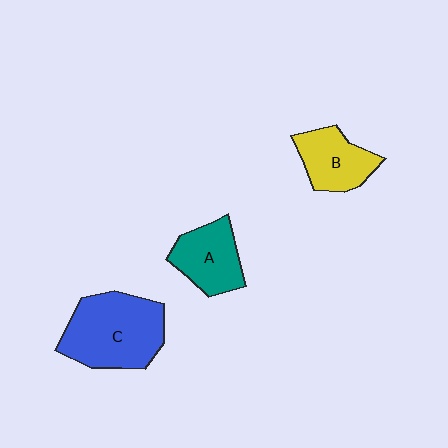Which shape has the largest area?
Shape C (blue).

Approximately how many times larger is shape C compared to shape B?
Approximately 1.7 times.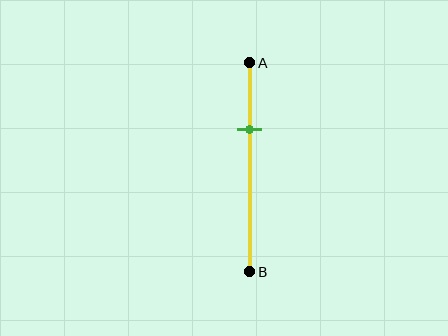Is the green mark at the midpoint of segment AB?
No, the mark is at about 30% from A, not at the 50% midpoint.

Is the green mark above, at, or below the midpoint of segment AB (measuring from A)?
The green mark is above the midpoint of segment AB.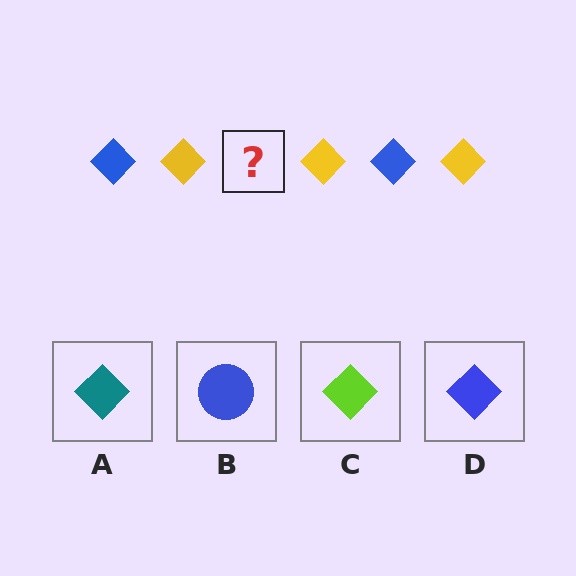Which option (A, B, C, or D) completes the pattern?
D.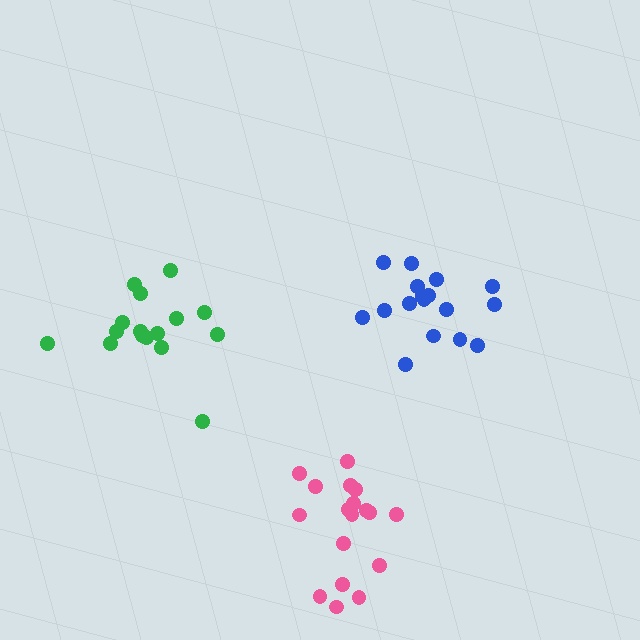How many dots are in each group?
Group 1: 17 dots, Group 2: 17 dots, Group 3: 18 dots (52 total).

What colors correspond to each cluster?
The clusters are colored: blue, green, pink.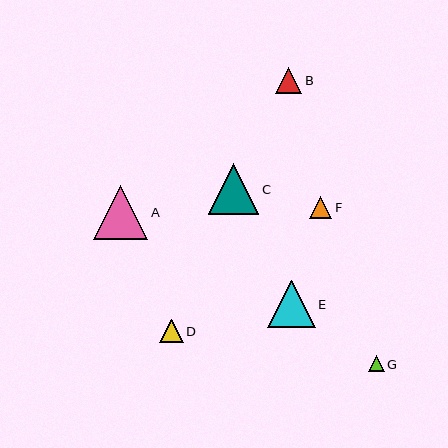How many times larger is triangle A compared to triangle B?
Triangle A is approximately 2.0 times the size of triangle B.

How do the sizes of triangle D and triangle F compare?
Triangle D and triangle F are approximately the same size.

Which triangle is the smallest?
Triangle G is the smallest with a size of approximately 16 pixels.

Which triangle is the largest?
Triangle A is the largest with a size of approximately 54 pixels.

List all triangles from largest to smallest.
From largest to smallest: A, C, E, B, D, F, G.